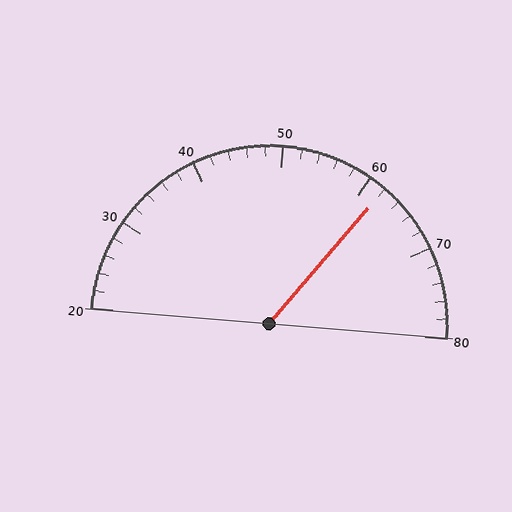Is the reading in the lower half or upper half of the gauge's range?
The reading is in the upper half of the range (20 to 80).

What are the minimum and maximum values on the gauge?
The gauge ranges from 20 to 80.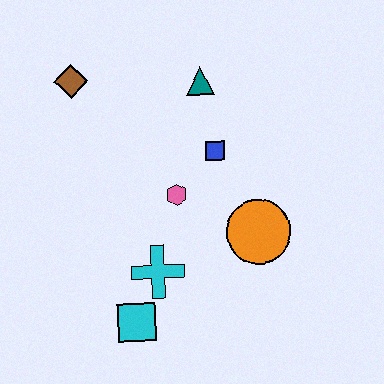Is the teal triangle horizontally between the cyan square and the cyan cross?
No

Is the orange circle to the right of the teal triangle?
Yes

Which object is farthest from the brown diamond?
The cyan square is farthest from the brown diamond.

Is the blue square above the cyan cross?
Yes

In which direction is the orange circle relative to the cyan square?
The orange circle is to the right of the cyan square.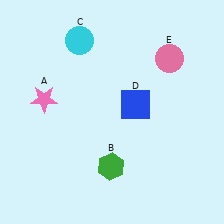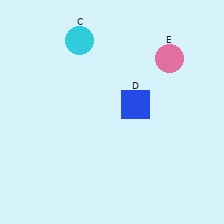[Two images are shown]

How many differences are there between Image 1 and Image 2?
There are 2 differences between the two images.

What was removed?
The pink star (A), the green hexagon (B) were removed in Image 2.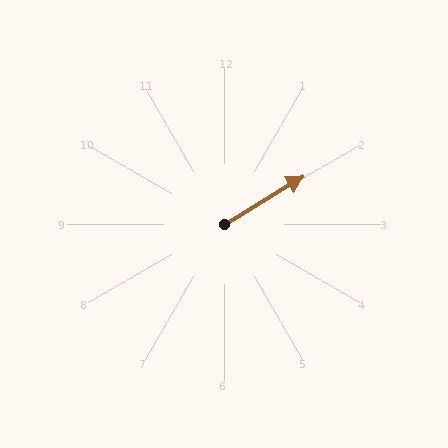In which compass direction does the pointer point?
Northeast.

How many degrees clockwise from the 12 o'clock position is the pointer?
Approximately 59 degrees.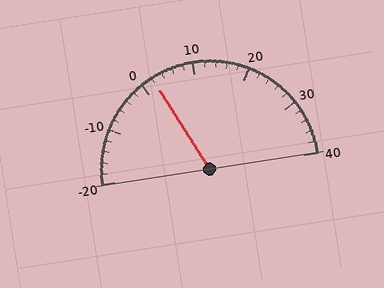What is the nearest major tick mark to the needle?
The nearest major tick mark is 0.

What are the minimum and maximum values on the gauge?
The gauge ranges from -20 to 40.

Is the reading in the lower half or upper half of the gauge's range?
The reading is in the lower half of the range (-20 to 40).